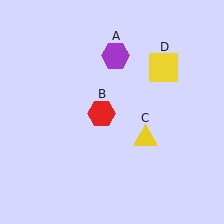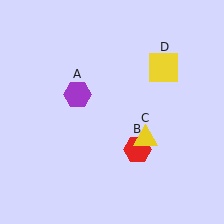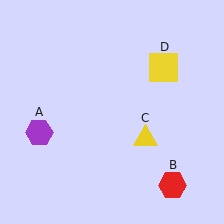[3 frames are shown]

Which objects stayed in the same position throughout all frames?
Yellow triangle (object C) and yellow square (object D) remained stationary.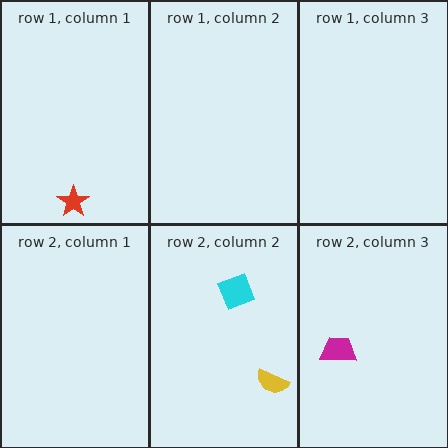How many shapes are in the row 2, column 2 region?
2.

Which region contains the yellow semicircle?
The row 2, column 2 region.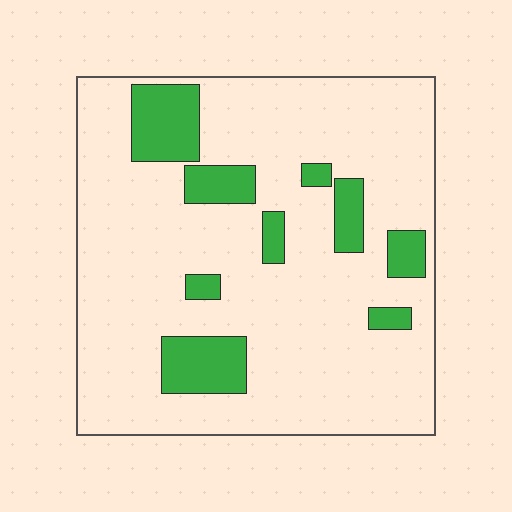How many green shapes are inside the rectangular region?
9.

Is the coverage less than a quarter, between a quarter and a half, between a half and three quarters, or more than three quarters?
Less than a quarter.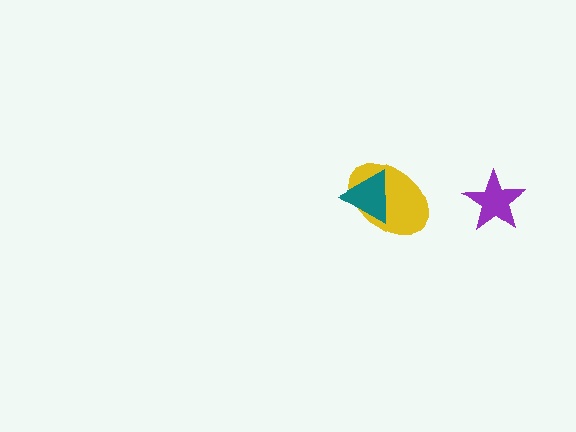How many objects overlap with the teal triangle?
1 object overlaps with the teal triangle.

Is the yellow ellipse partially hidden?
Yes, it is partially covered by another shape.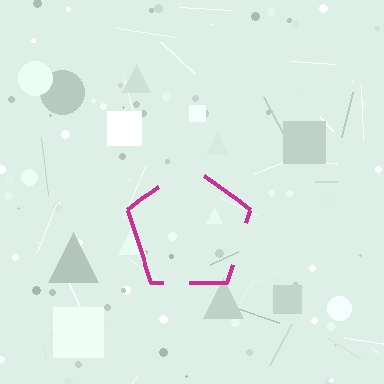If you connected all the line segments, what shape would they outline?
They would outline a pentagon.